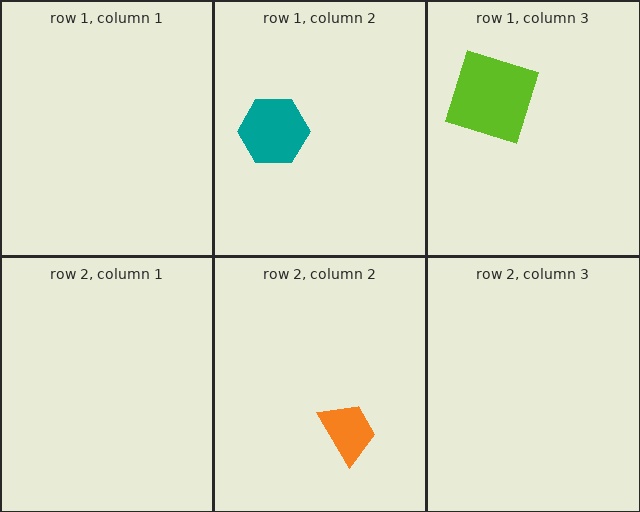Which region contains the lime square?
The row 1, column 3 region.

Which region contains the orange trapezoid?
The row 2, column 2 region.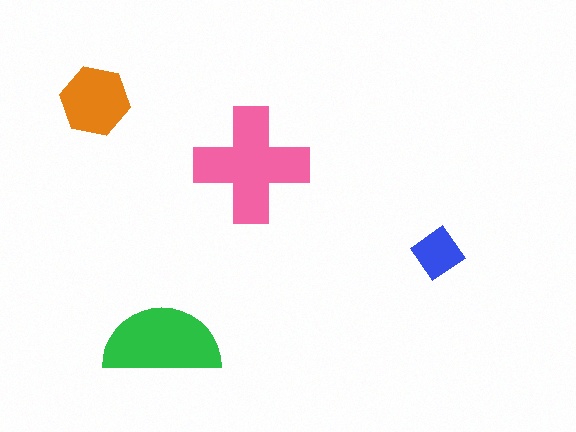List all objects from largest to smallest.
The pink cross, the green semicircle, the orange hexagon, the blue diamond.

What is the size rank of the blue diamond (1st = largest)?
4th.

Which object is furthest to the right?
The blue diamond is rightmost.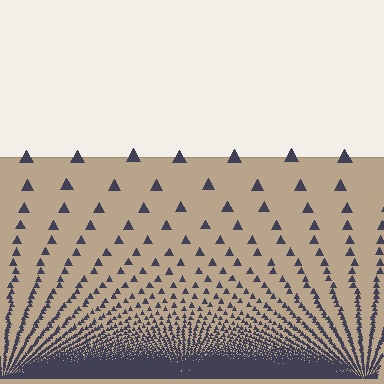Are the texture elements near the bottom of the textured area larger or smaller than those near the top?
Smaller. The gradient is inverted — elements near the bottom are smaller and denser.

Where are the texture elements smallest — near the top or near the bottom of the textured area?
Near the bottom.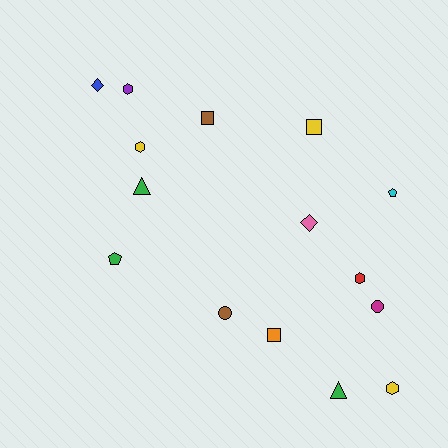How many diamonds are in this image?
There are 2 diamonds.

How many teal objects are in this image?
There are no teal objects.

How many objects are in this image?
There are 15 objects.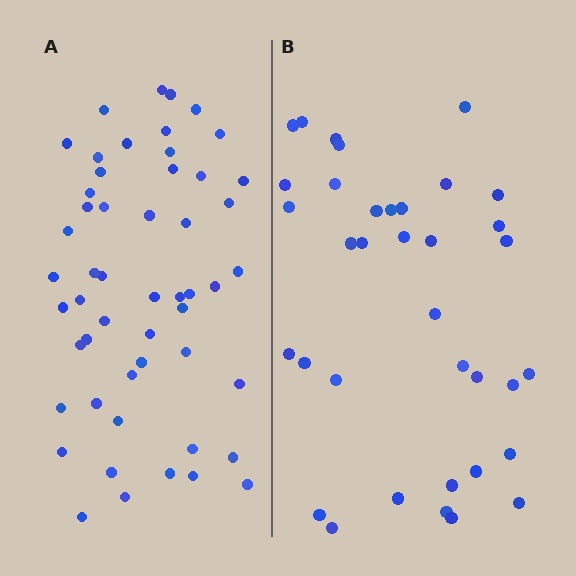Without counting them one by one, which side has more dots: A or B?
Region A (the left region) has more dots.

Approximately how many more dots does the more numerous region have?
Region A has approximately 15 more dots than region B.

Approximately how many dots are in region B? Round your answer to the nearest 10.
About 40 dots. (The exact count is 36, which rounds to 40.)